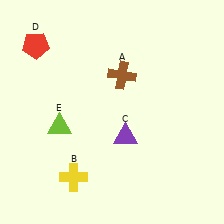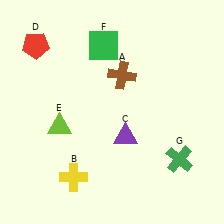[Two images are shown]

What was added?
A green square (F), a green cross (G) were added in Image 2.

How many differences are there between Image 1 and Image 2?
There are 2 differences between the two images.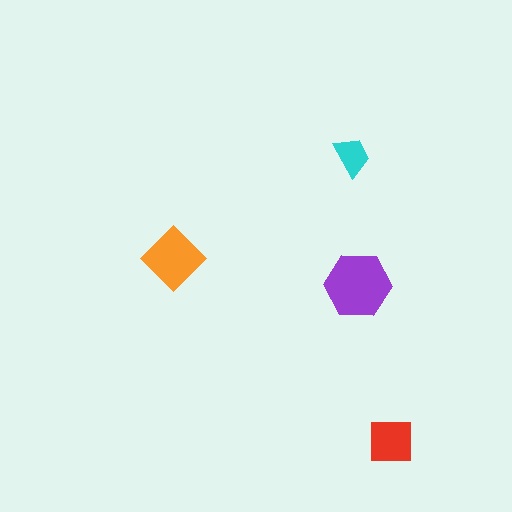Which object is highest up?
The cyan trapezoid is topmost.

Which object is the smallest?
The cyan trapezoid.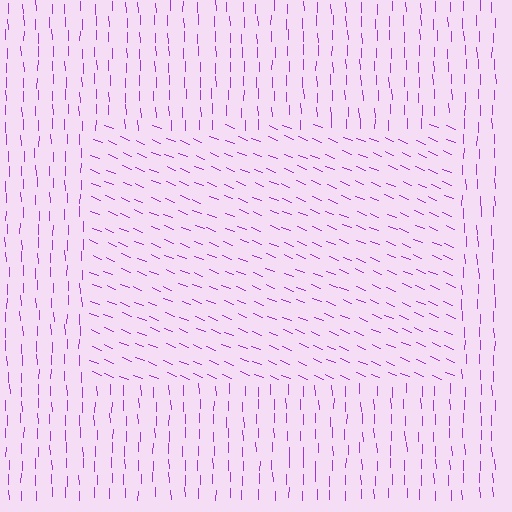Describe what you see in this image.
The image is filled with small purple line segments. A rectangle region in the image has lines oriented differently from the surrounding lines, creating a visible texture boundary.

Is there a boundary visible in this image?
Yes, there is a texture boundary formed by a change in line orientation.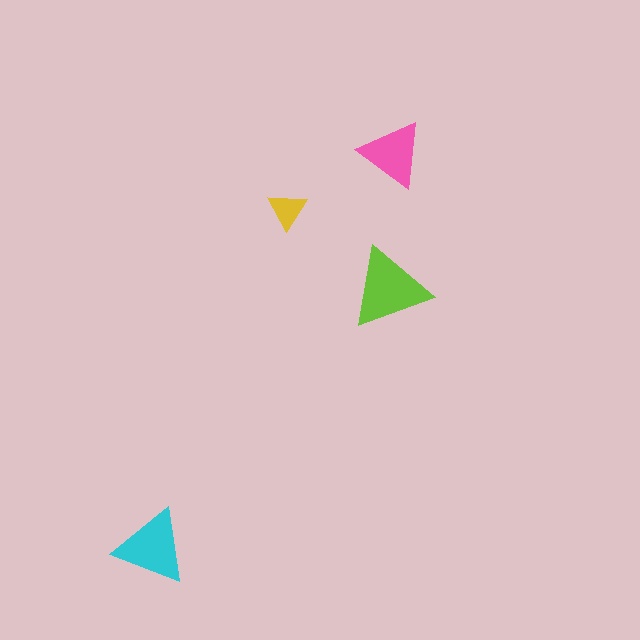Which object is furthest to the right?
The pink triangle is rightmost.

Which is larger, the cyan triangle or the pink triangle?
The cyan one.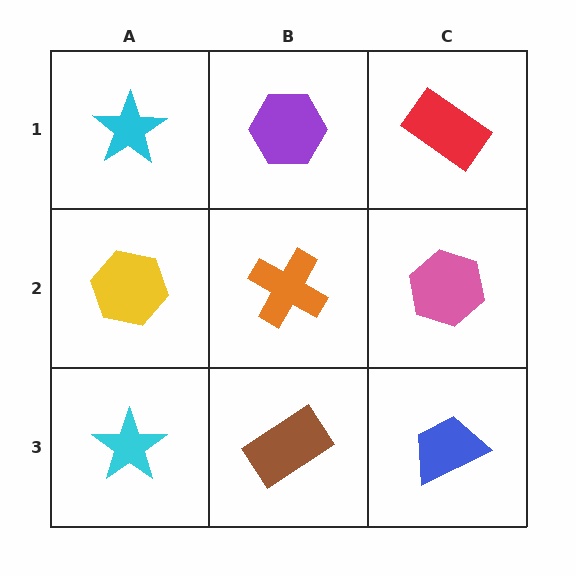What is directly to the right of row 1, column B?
A red rectangle.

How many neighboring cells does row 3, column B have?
3.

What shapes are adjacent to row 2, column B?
A purple hexagon (row 1, column B), a brown rectangle (row 3, column B), a yellow hexagon (row 2, column A), a pink hexagon (row 2, column C).